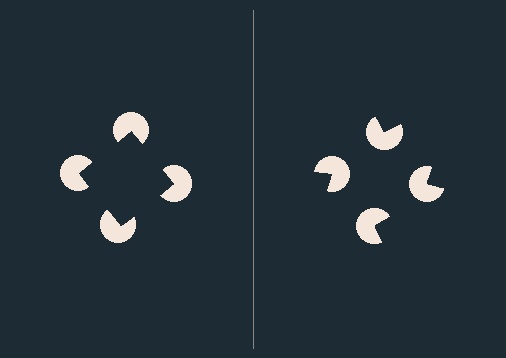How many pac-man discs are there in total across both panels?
8 — 4 on each side.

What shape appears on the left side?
An illusory square.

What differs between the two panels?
The pac-man discs are positioned identically on both sides; only the wedge orientations differ. On the left they align to a square; on the right they are misaligned.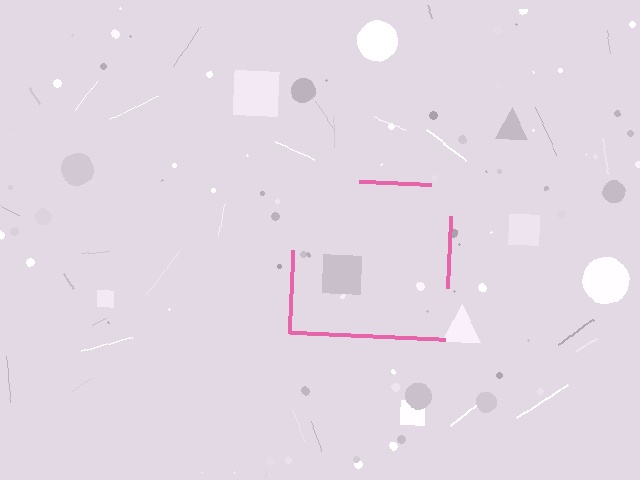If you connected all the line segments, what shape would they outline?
They would outline a square.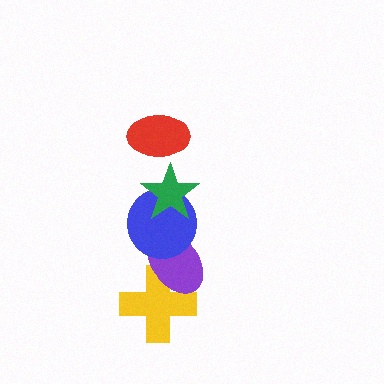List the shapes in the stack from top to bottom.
From top to bottom: the red ellipse, the green star, the blue circle, the purple ellipse, the yellow cross.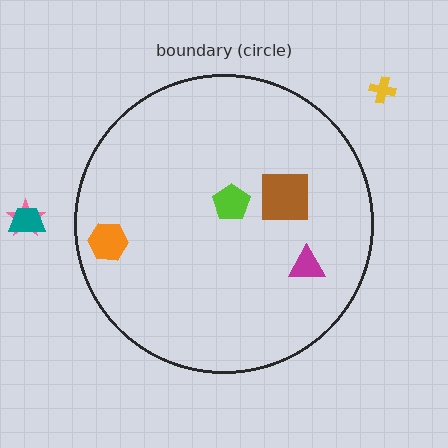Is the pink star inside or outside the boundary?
Outside.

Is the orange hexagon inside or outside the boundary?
Inside.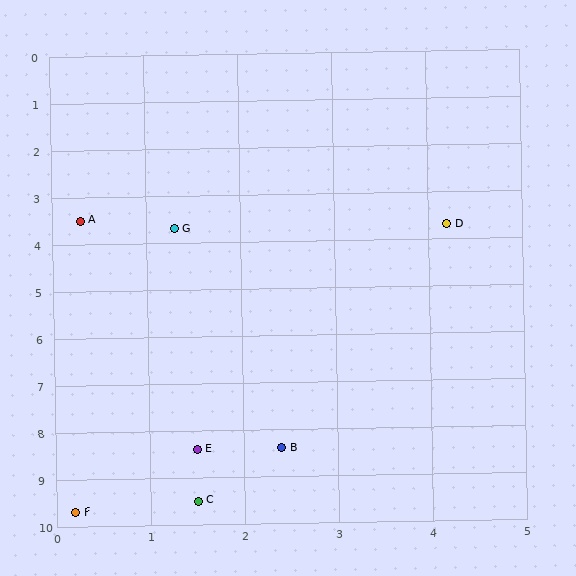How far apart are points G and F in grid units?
Points G and F are about 6.1 grid units apart.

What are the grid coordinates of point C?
Point C is at approximately (1.5, 9.5).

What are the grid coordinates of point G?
Point G is at approximately (1.3, 3.7).